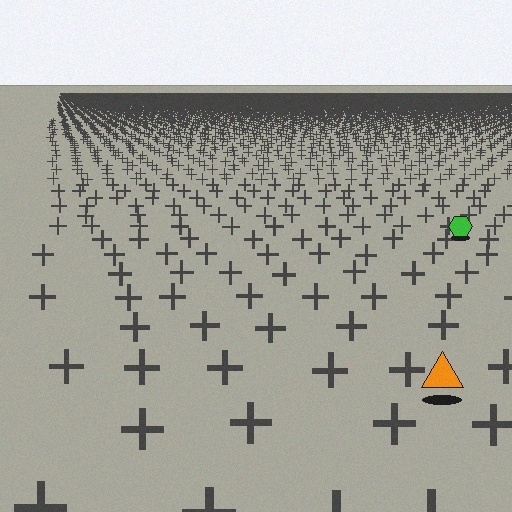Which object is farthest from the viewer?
The green hexagon is farthest from the viewer. It appears smaller and the ground texture around it is denser.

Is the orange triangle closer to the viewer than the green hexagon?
Yes. The orange triangle is closer — you can tell from the texture gradient: the ground texture is coarser near it.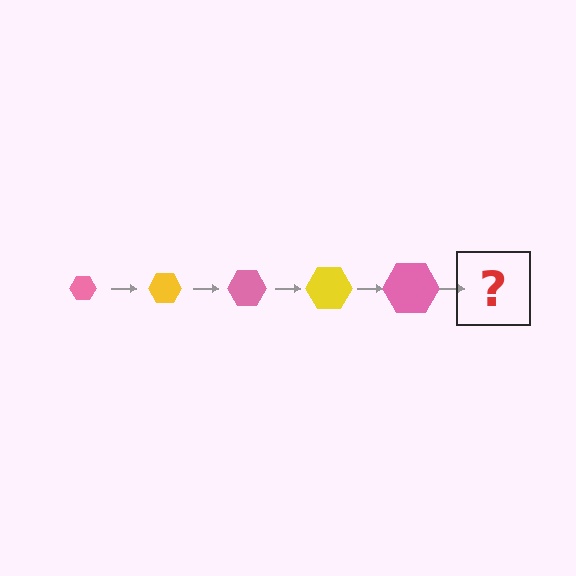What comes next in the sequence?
The next element should be a yellow hexagon, larger than the previous one.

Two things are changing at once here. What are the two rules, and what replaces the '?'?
The two rules are that the hexagon grows larger each step and the color cycles through pink and yellow. The '?' should be a yellow hexagon, larger than the previous one.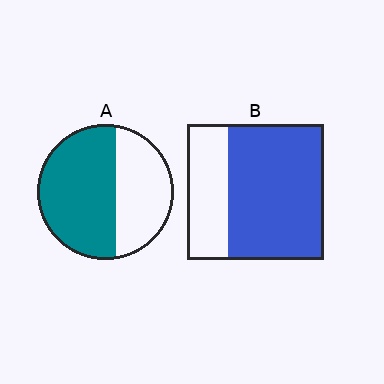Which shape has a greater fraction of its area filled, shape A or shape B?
Shape B.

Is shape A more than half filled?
Yes.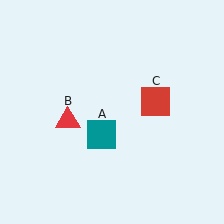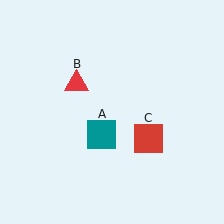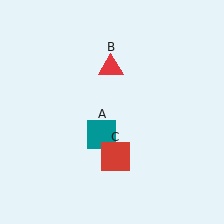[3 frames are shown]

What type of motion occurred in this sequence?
The red triangle (object B), red square (object C) rotated clockwise around the center of the scene.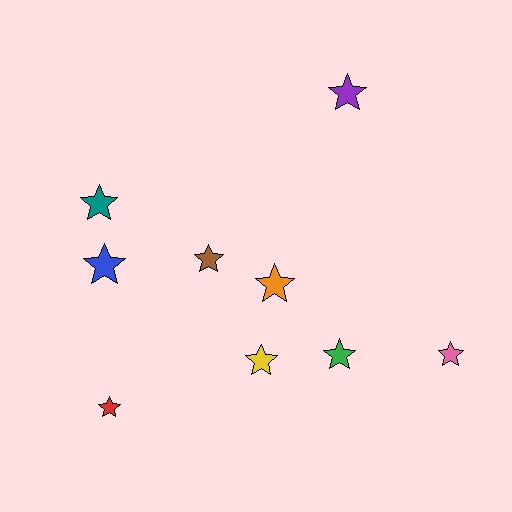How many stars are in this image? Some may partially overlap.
There are 9 stars.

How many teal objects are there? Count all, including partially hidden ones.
There is 1 teal object.